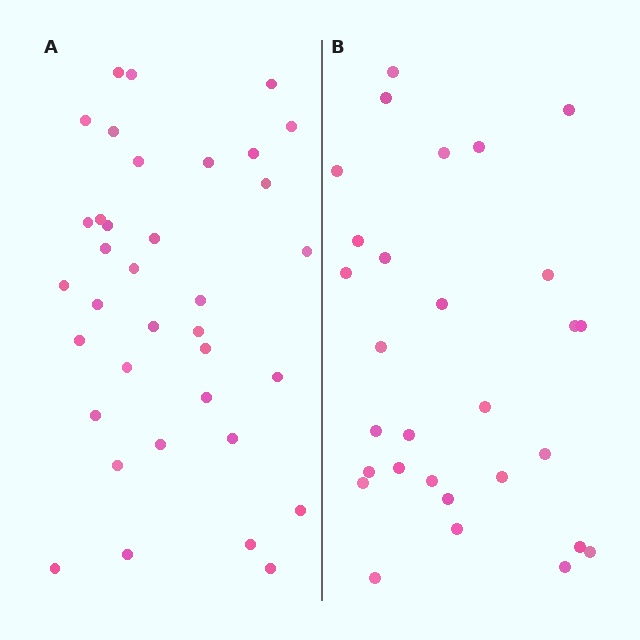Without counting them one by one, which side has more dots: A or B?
Region A (the left region) has more dots.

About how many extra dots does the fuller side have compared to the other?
Region A has roughly 8 or so more dots than region B.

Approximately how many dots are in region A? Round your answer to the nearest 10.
About 40 dots. (The exact count is 36, which rounds to 40.)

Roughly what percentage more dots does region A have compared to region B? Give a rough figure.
About 25% more.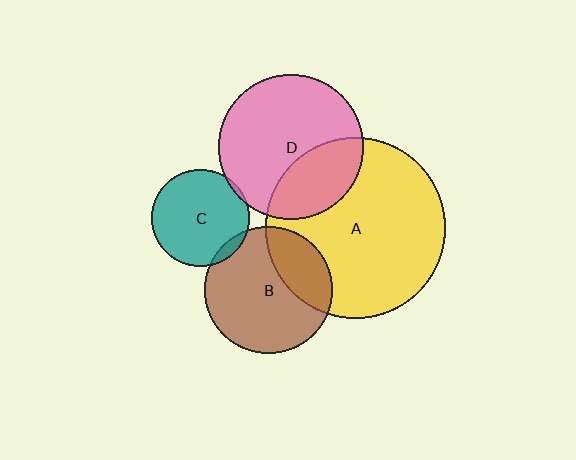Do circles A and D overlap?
Yes.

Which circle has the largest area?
Circle A (yellow).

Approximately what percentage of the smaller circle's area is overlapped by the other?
Approximately 30%.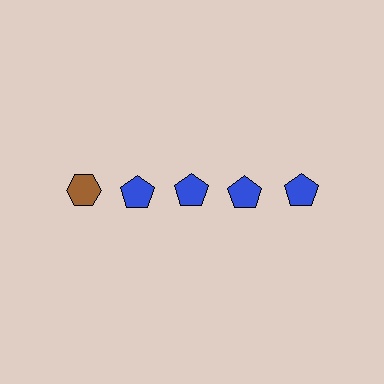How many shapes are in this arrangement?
There are 5 shapes arranged in a grid pattern.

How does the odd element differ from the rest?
It differs in both color (brown instead of blue) and shape (hexagon instead of pentagon).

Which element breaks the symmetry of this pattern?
The brown hexagon in the top row, leftmost column breaks the symmetry. All other shapes are blue pentagons.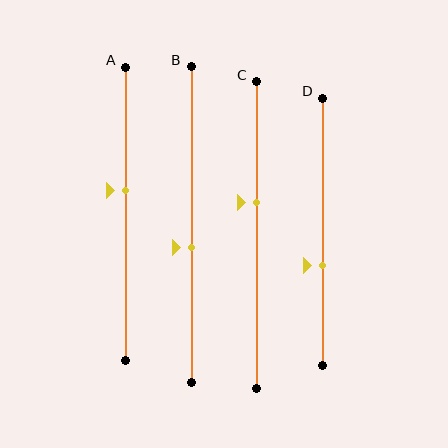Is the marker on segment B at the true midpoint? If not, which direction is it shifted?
No, the marker on segment B is shifted downward by about 7% of the segment length.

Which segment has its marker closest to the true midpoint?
Segment B has its marker closest to the true midpoint.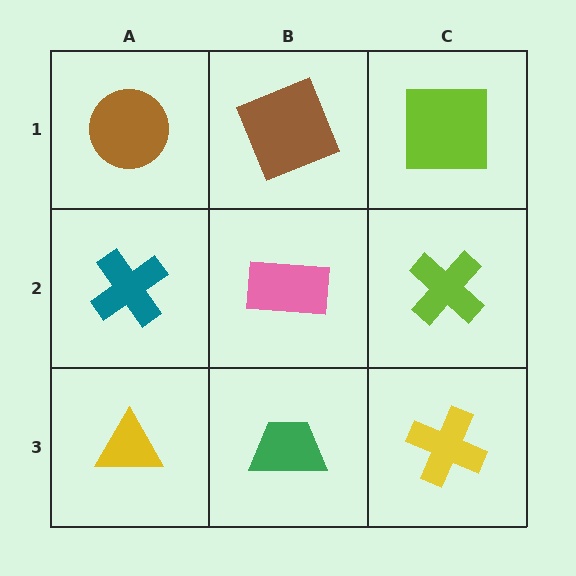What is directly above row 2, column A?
A brown circle.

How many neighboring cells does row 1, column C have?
2.